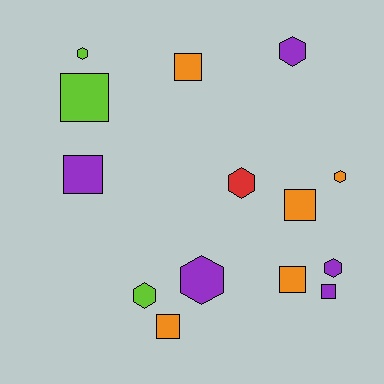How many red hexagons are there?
There is 1 red hexagon.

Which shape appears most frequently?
Hexagon, with 7 objects.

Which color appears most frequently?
Orange, with 5 objects.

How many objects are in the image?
There are 14 objects.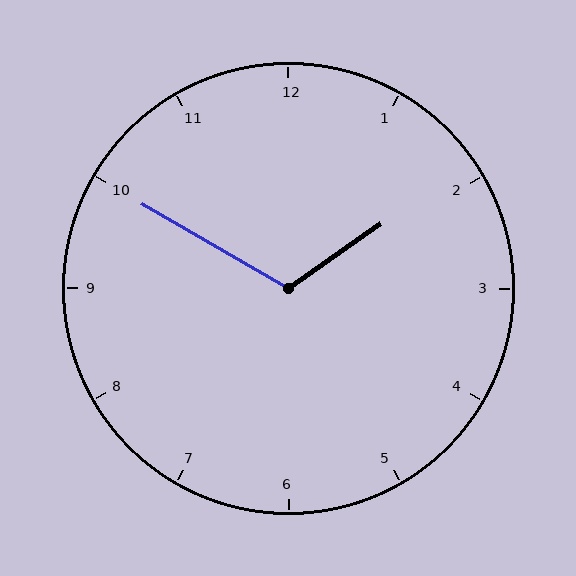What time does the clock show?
1:50.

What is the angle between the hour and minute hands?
Approximately 115 degrees.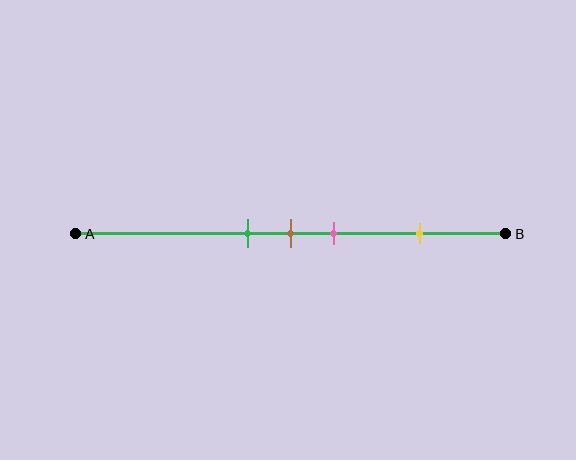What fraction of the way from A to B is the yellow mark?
The yellow mark is approximately 80% (0.8) of the way from A to B.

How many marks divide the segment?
There are 4 marks dividing the segment.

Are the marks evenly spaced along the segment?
No, the marks are not evenly spaced.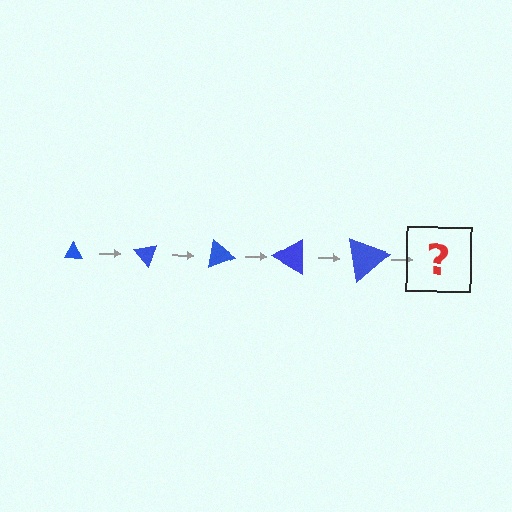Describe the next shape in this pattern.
It should be a triangle, larger than the previous one and rotated 250 degrees from the start.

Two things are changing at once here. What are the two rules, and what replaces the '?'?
The two rules are that the triangle grows larger each step and it rotates 50 degrees each step. The '?' should be a triangle, larger than the previous one and rotated 250 degrees from the start.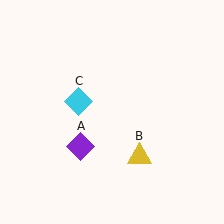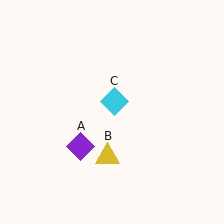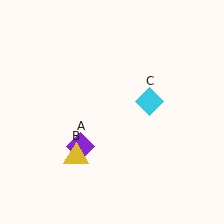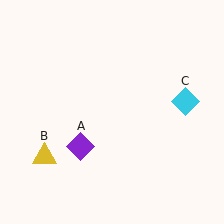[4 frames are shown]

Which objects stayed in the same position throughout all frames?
Purple diamond (object A) remained stationary.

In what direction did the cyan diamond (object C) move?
The cyan diamond (object C) moved right.